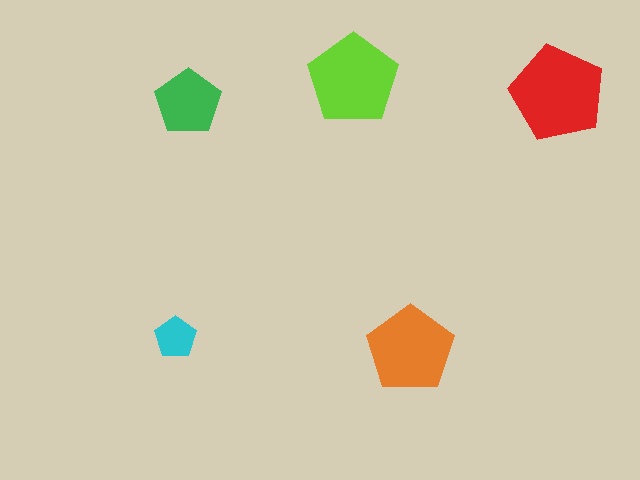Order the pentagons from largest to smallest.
the red one, the lime one, the orange one, the green one, the cyan one.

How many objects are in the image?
There are 5 objects in the image.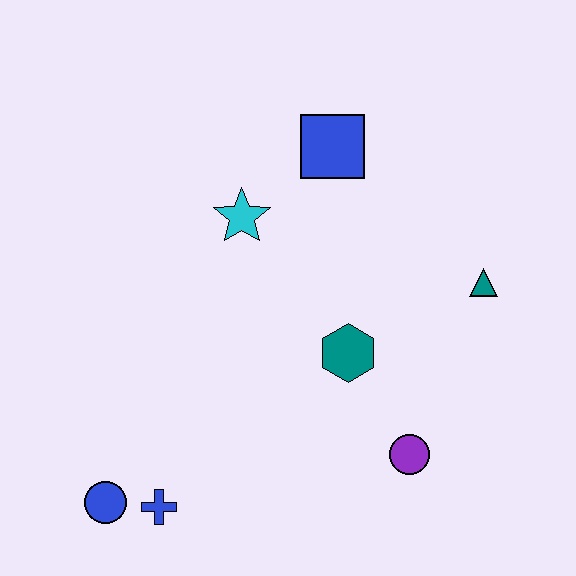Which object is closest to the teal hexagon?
The purple circle is closest to the teal hexagon.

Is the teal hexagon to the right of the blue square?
Yes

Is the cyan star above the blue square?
No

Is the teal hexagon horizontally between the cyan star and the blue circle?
No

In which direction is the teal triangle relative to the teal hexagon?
The teal triangle is to the right of the teal hexagon.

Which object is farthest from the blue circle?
The teal triangle is farthest from the blue circle.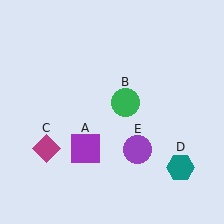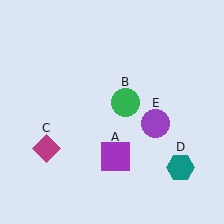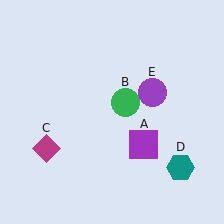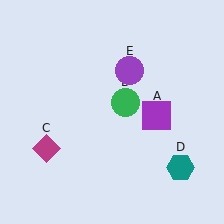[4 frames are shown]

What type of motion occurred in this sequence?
The purple square (object A), purple circle (object E) rotated counterclockwise around the center of the scene.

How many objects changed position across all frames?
2 objects changed position: purple square (object A), purple circle (object E).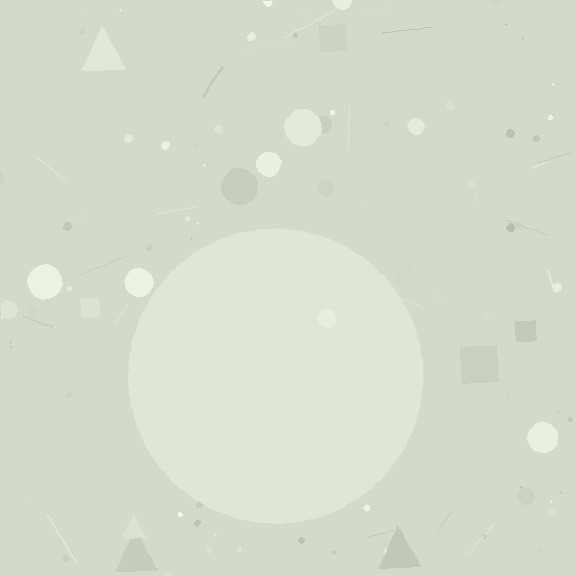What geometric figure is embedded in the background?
A circle is embedded in the background.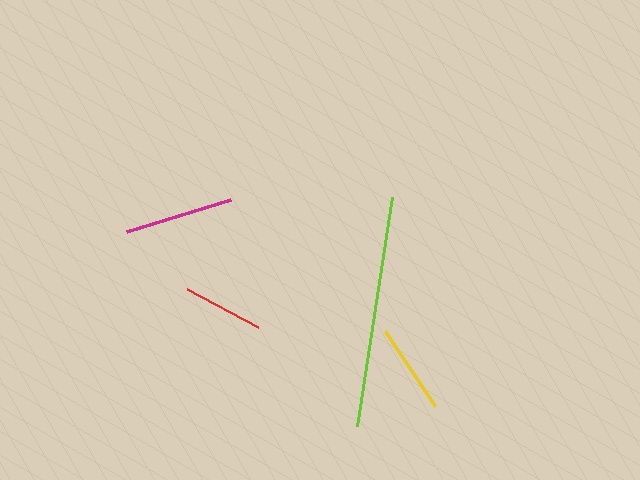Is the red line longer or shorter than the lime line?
The lime line is longer than the red line.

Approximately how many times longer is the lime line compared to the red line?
The lime line is approximately 2.9 times the length of the red line.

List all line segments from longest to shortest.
From longest to shortest: lime, magenta, yellow, red.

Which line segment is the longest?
The lime line is the longest at approximately 232 pixels.